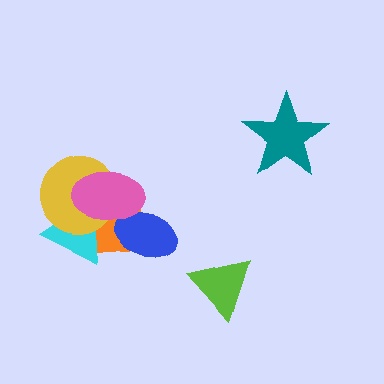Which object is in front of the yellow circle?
The pink ellipse is in front of the yellow circle.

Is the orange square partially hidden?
Yes, it is partially covered by another shape.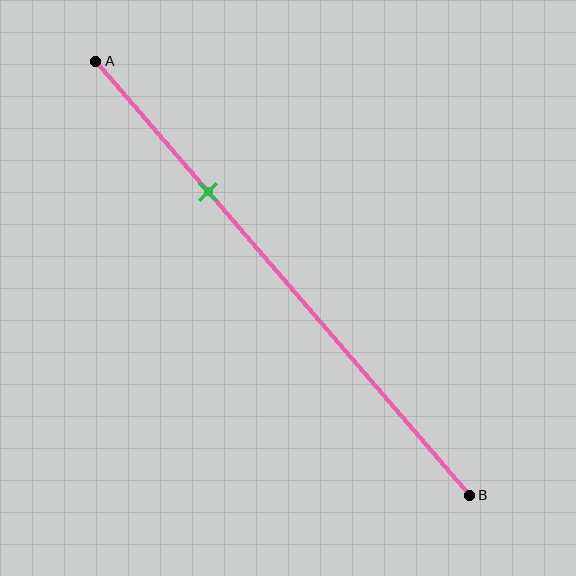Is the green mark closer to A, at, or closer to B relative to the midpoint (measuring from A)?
The green mark is closer to point A than the midpoint of segment AB.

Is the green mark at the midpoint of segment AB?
No, the mark is at about 30% from A, not at the 50% midpoint.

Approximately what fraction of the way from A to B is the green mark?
The green mark is approximately 30% of the way from A to B.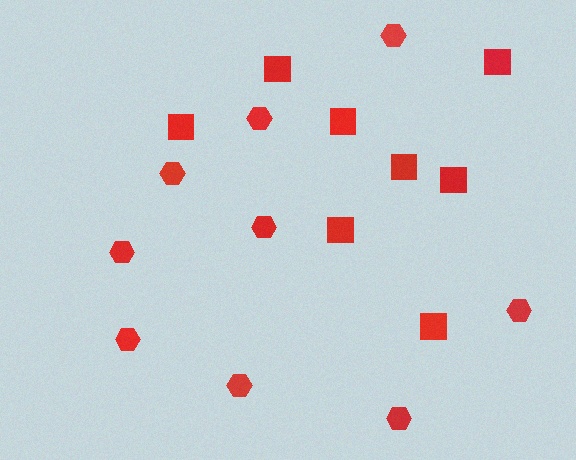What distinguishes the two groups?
There are 2 groups: one group of squares (8) and one group of hexagons (9).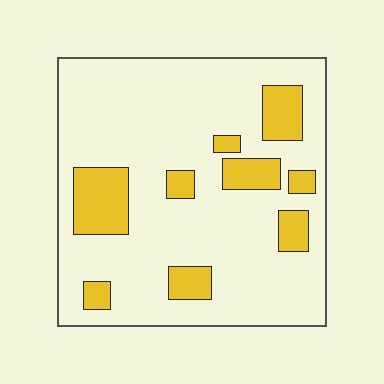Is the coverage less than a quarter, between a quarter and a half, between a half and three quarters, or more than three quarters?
Less than a quarter.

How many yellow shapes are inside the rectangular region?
9.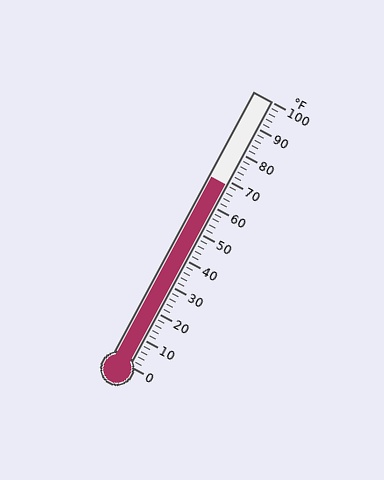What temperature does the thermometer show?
The thermometer shows approximately 68°F.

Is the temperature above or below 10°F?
The temperature is above 10°F.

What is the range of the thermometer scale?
The thermometer scale ranges from 0°F to 100°F.